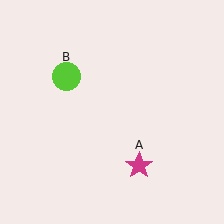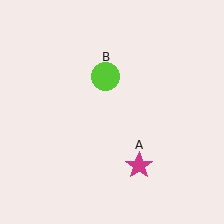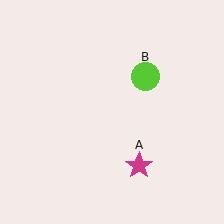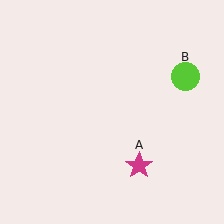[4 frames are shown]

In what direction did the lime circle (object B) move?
The lime circle (object B) moved right.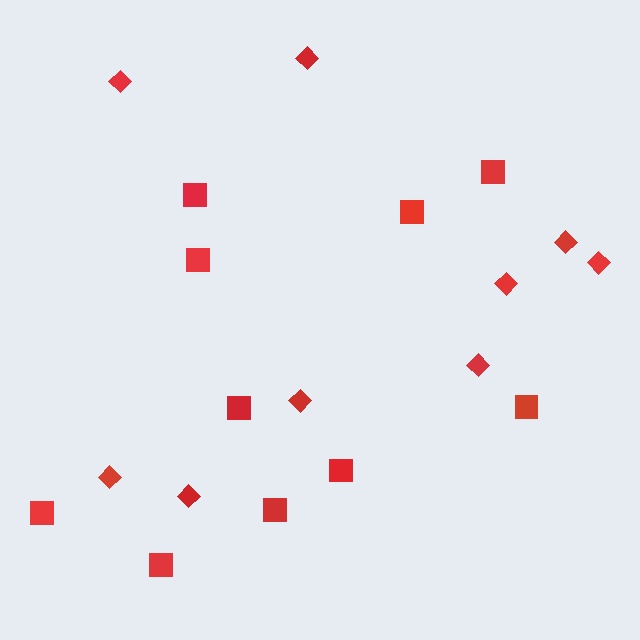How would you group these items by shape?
There are 2 groups: one group of squares (10) and one group of diamonds (9).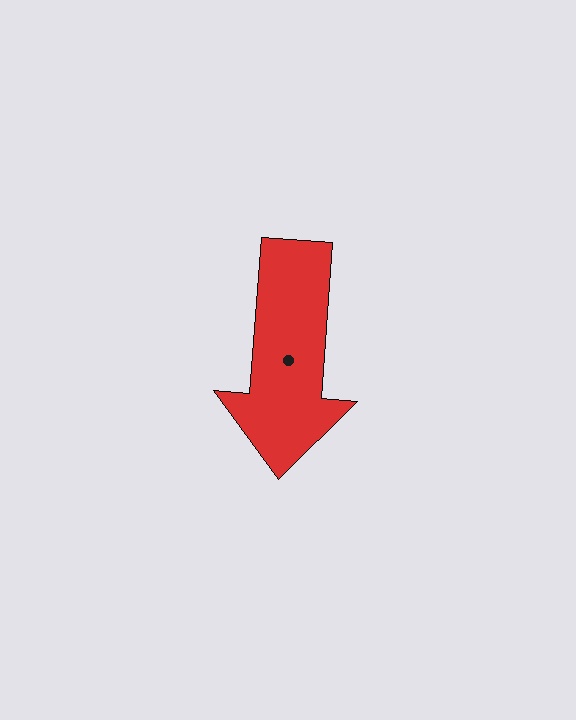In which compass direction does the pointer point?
South.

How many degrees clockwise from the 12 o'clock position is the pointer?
Approximately 184 degrees.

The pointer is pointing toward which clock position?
Roughly 6 o'clock.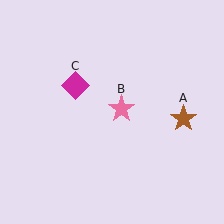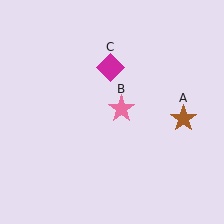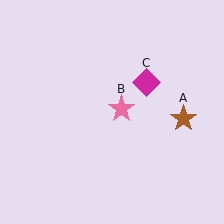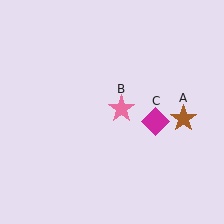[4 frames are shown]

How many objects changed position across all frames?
1 object changed position: magenta diamond (object C).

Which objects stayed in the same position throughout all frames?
Brown star (object A) and pink star (object B) remained stationary.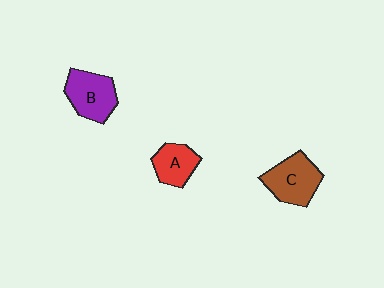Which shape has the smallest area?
Shape A (red).